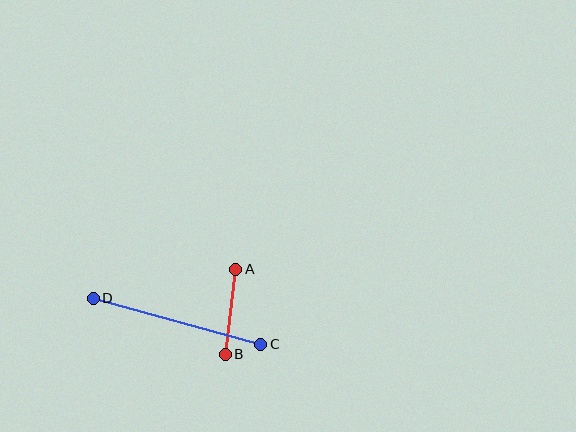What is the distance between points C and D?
The distance is approximately 174 pixels.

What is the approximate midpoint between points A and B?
The midpoint is at approximately (231, 312) pixels.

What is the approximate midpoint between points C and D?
The midpoint is at approximately (177, 321) pixels.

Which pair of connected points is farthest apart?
Points C and D are farthest apart.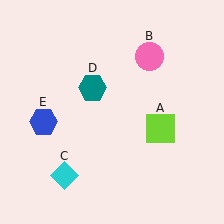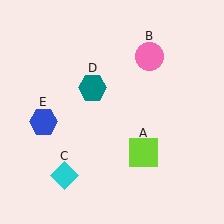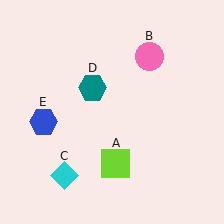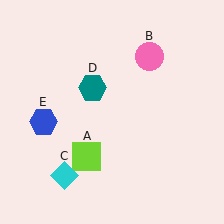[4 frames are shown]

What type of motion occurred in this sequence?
The lime square (object A) rotated clockwise around the center of the scene.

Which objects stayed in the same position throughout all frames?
Pink circle (object B) and cyan diamond (object C) and teal hexagon (object D) and blue hexagon (object E) remained stationary.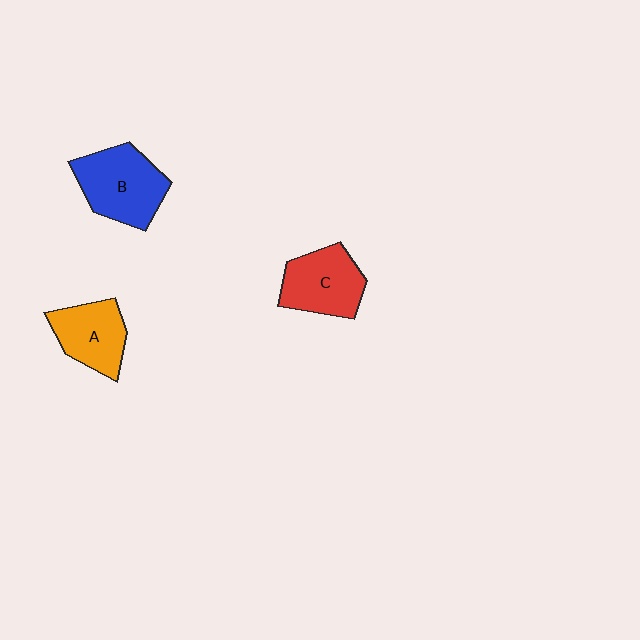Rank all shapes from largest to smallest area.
From largest to smallest: B (blue), C (red), A (orange).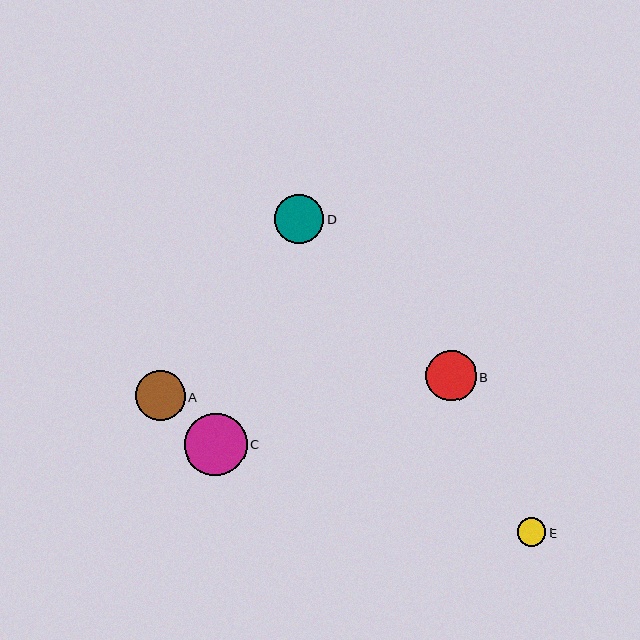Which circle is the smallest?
Circle E is the smallest with a size of approximately 29 pixels.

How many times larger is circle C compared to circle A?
Circle C is approximately 1.2 times the size of circle A.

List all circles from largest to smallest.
From largest to smallest: C, B, A, D, E.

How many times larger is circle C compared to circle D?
Circle C is approximately 1.3 times the size of circle D.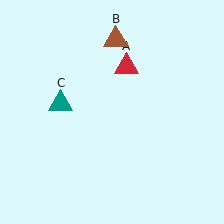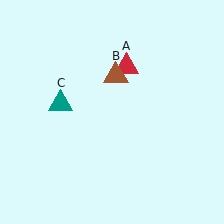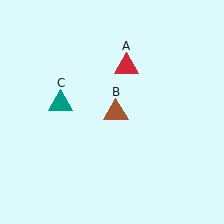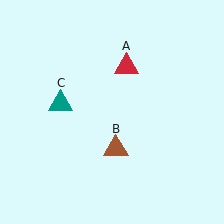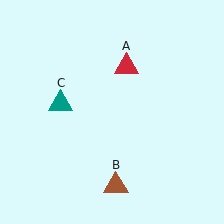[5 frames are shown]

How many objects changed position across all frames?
1 object changed position: brown triangle (object B).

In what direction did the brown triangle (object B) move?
The brown triangle (object B) moved down.